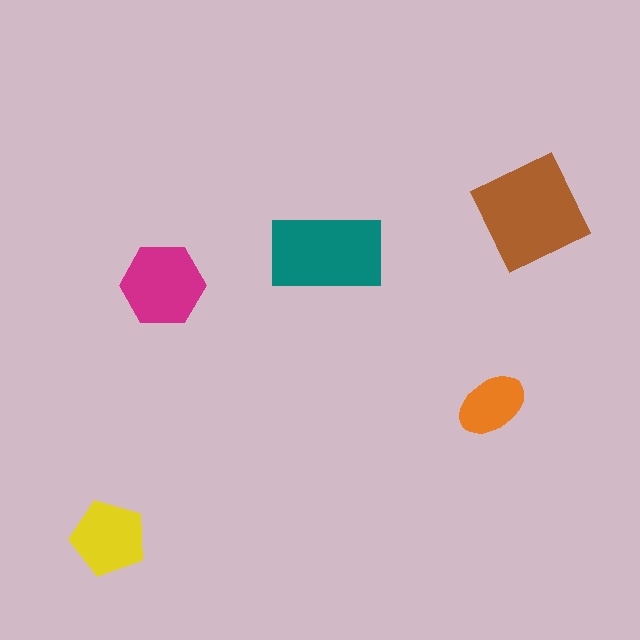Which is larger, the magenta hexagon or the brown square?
The brown square.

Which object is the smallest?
The orange ellipse.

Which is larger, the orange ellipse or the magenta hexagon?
The magenta hexagon.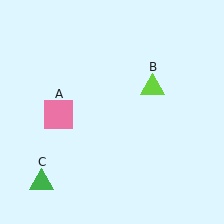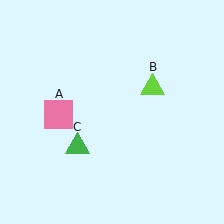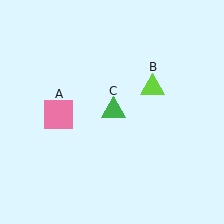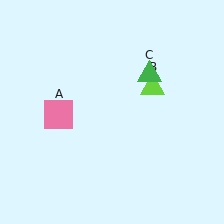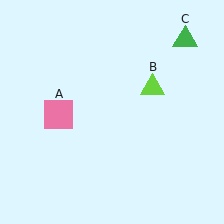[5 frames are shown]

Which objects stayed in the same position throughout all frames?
Pink square (object A) and lime triangle (object B) remained stationary.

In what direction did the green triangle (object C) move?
The green triangle (object C) moved up and to the right.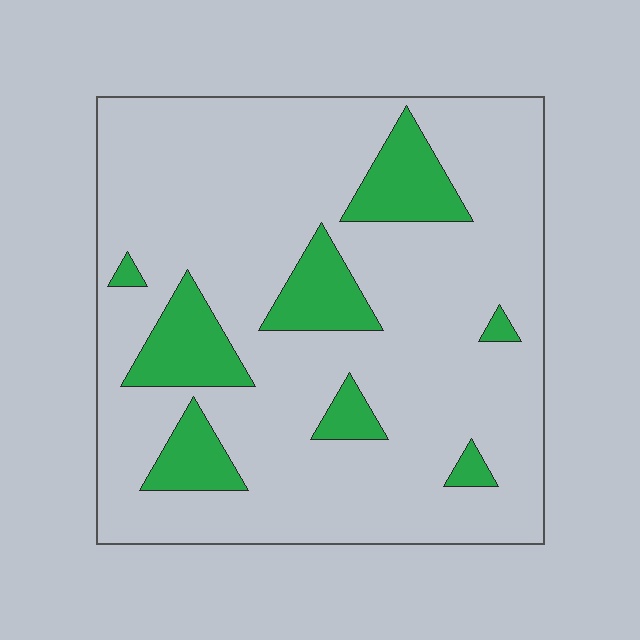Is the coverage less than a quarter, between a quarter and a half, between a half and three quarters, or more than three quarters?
Less than a quarter.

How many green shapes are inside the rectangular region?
8.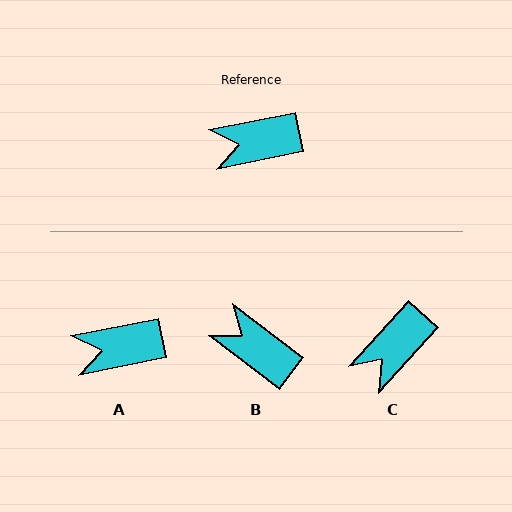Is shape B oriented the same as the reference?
No, it is off by about 49 degrees.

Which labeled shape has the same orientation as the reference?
A.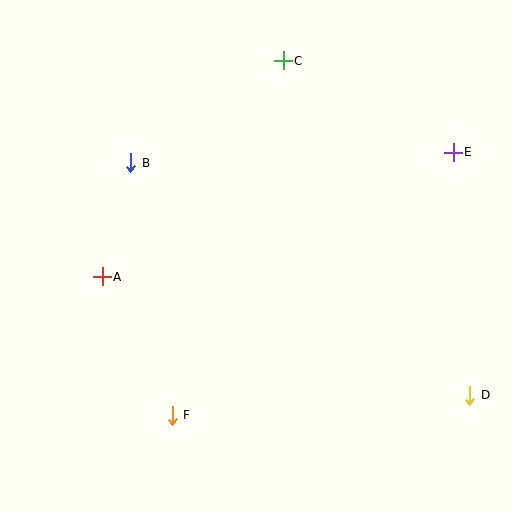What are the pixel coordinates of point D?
Point D is at (470, 395).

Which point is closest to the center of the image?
Point A at (102, 277) is closest to the center.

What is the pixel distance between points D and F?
The distance between D and F is 298 pixels.